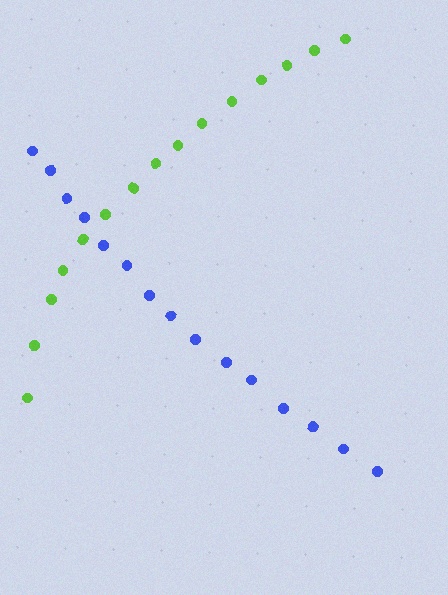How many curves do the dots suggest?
There are 2 distinct paths.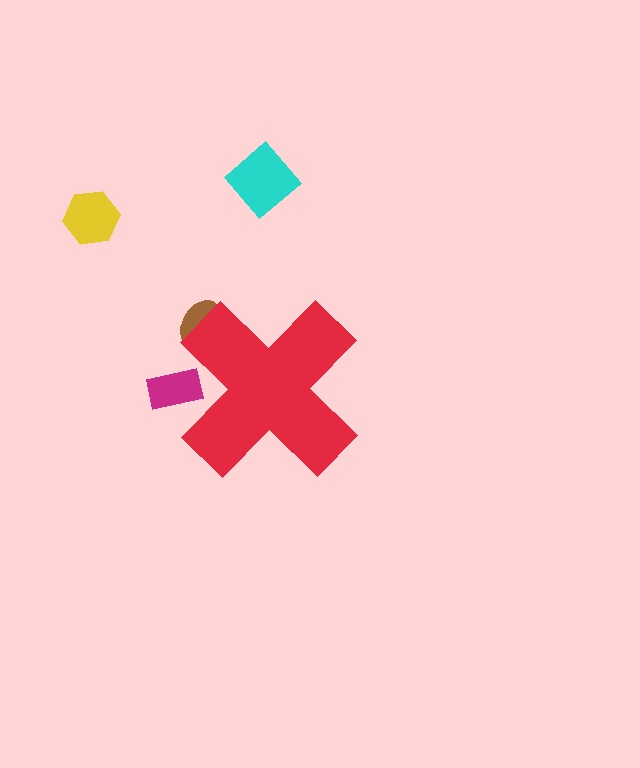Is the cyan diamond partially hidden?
No, the cyan diamond is fully visible.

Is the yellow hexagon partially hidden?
No, the yellow hexagon is fully visible.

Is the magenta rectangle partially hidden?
Yes, the magenta rectangle is partially hidden behind the red cross.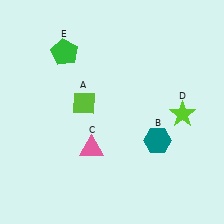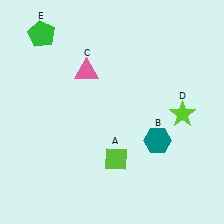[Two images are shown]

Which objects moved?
The objects that moved are: the lime diamond (A), the pink triangle (C), the green pentagon (E).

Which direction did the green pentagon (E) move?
The green pentagon (E) moved left.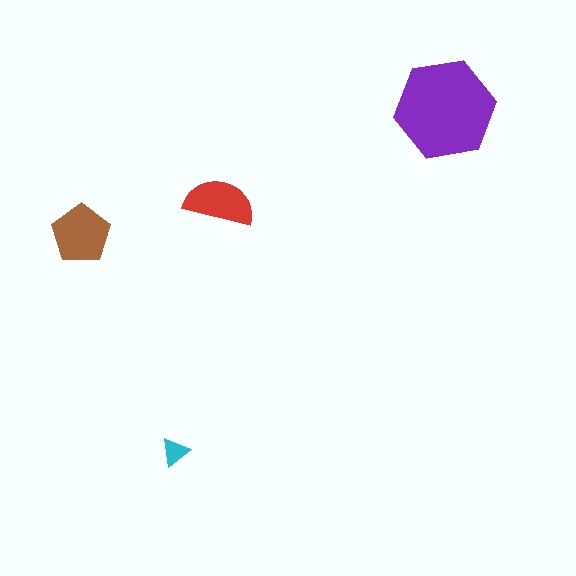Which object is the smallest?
The cyan triangle.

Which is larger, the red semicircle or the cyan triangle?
The red semicircle.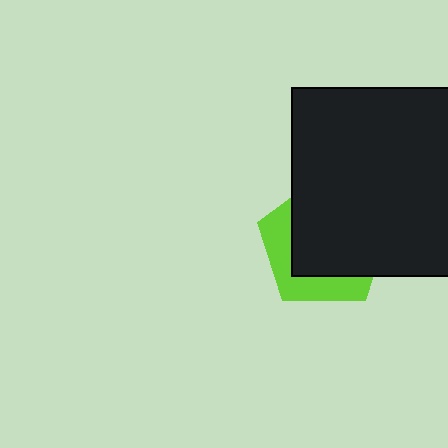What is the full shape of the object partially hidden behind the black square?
The partially hidden object is a lime pentagon.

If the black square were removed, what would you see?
You would see the complete lime pentagon.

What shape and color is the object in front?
The object in front is a black square.